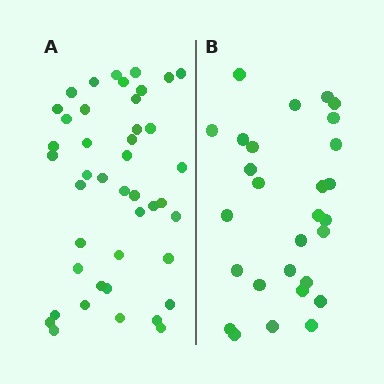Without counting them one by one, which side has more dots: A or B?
Region A (the left region) has more dots.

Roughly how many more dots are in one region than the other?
Region A has approximately 15 more dots than region B.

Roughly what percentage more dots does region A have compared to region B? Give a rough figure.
About 55% more.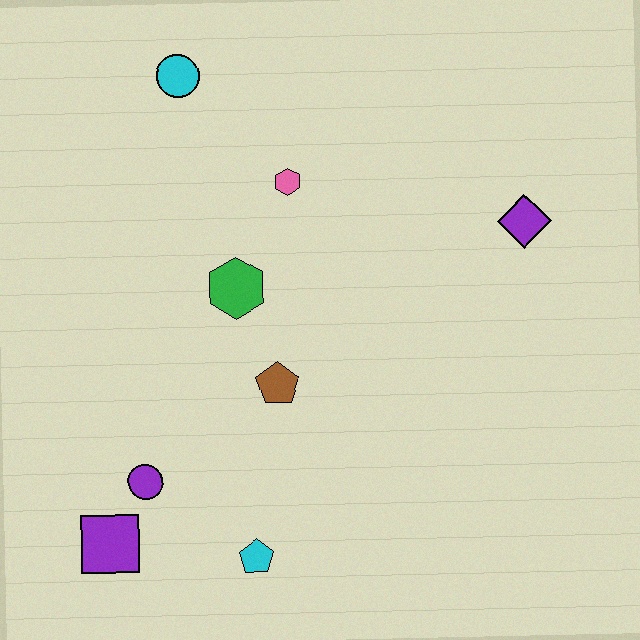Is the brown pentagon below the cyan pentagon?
No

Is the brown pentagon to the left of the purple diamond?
Yes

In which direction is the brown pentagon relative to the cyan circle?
The brown pentagon is below the cyan circle.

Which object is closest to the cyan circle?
The pink hexagon is closest to the cyan circle.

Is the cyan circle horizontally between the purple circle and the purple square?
No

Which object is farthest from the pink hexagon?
The purple square is farthest from the pink hexagon.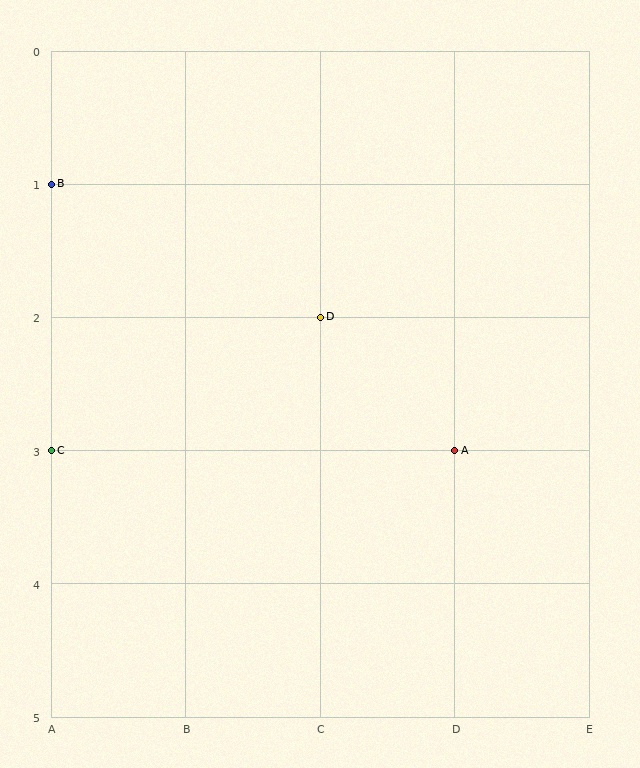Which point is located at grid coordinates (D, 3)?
Point A is at (D, 3).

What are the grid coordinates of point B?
Point B is at grid coordinates (A, 1).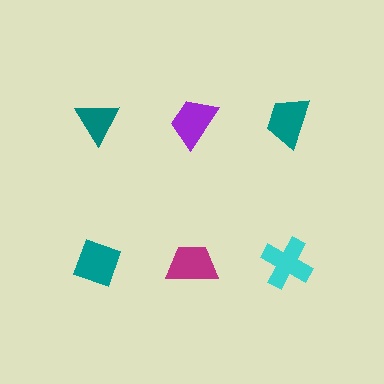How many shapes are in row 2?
3 shapes.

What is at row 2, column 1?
A teal diamond.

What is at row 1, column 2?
A purple trapezoid.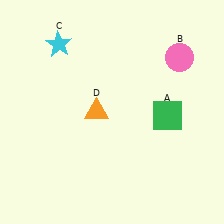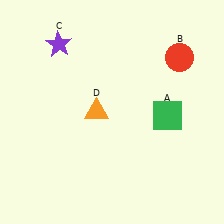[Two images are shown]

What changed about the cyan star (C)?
In Image 1, C is cyan. In Image 2, it changed to purple.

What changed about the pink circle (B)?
In Image 1, B is pink. In Image 2, it changed to red.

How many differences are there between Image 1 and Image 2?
There are 2 differences between the two images.